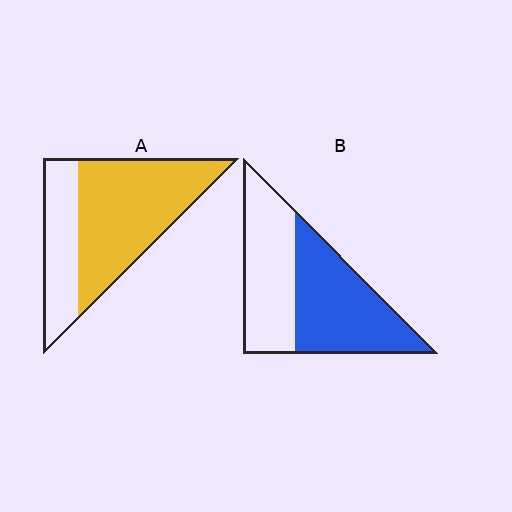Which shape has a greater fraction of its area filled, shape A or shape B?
Shape A.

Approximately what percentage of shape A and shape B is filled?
A is approximately 70% and B is approximately 55%.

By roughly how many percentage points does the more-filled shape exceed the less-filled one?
By roughly 15 percentage points (A over B).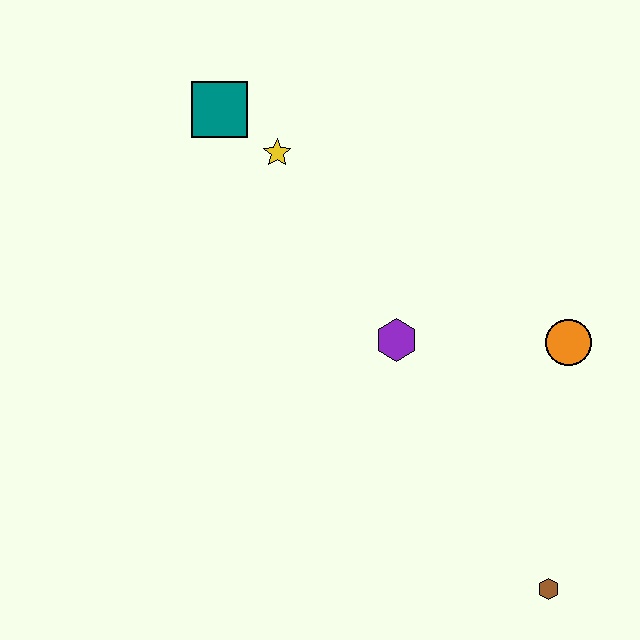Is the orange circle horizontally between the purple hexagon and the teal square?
No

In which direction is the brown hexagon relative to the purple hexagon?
The brown hexagon is below the purple hexagon.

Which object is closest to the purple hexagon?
The orange circle is closest to the purple hexagon.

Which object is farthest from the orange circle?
The teal square is farthest from the orange circle.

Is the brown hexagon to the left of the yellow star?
No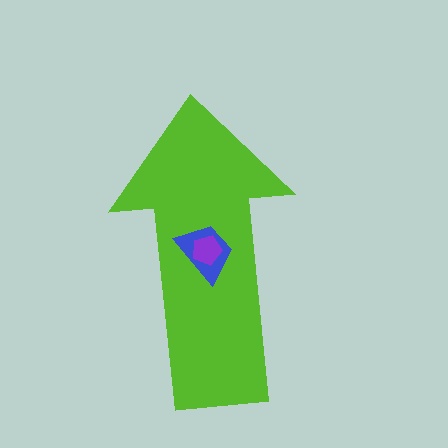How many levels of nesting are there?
3.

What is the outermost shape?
The lime arrow.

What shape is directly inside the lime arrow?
The blue trapezoid.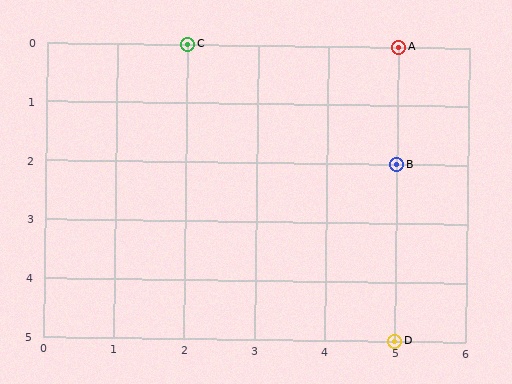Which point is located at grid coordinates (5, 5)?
Point D is at (5, 5).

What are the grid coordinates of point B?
Point B is at grid coordinates (5, 2).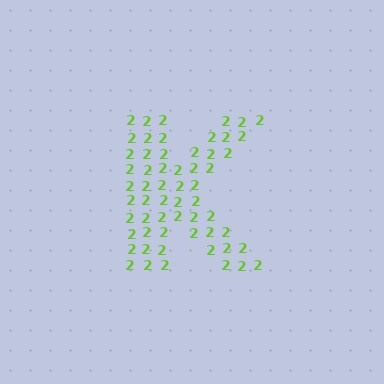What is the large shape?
The large shape is the letter K.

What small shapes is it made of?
It is made of small digit 2's.